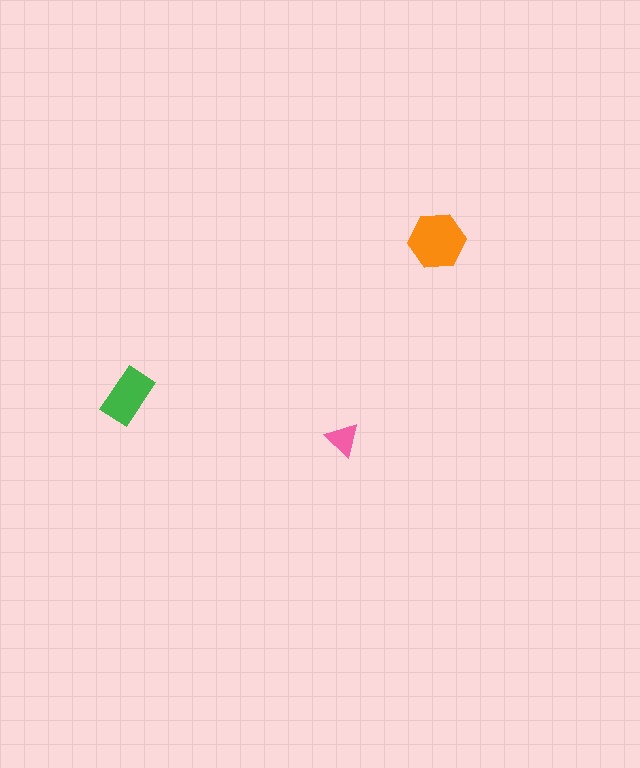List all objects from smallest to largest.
The pink triangle, the green rectangle, the orange hexagon.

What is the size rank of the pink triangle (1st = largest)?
3rd.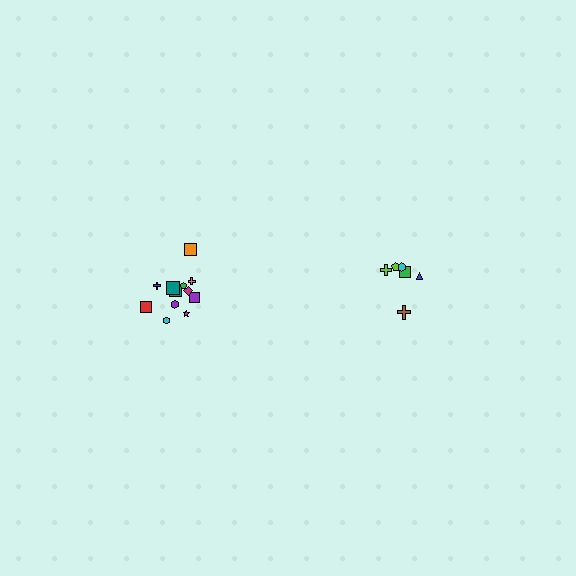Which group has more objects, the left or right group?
The left group.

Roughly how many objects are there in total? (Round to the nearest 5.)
Roughly 20 objects in total.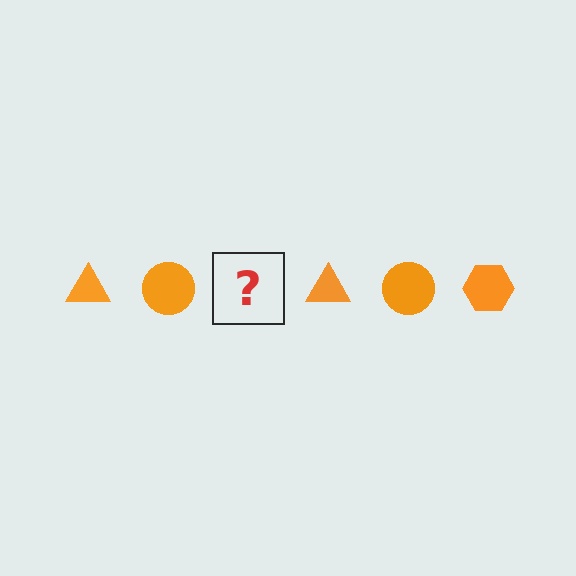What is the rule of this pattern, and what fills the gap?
The rule is that the pattern cycles through triangle, circle, hexagon shapes in orange. The gap should be filled with an orange hexagon.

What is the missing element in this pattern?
The missing element is an orange hexagon.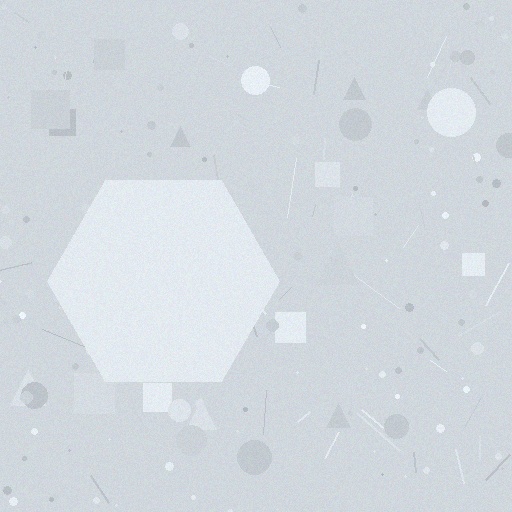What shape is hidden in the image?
A hexagon is hidden in the image.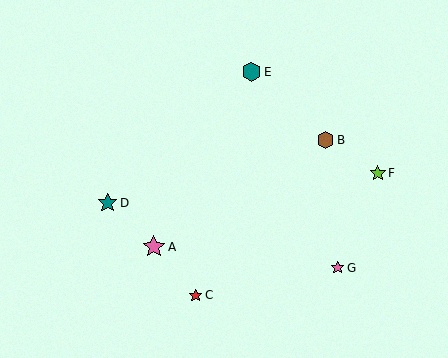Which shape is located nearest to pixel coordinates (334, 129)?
The brown hexagon (labeled B) at (326, 140) is nearest to that location.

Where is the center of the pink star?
The center of the pink star is at (154, 247).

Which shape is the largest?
The pink star (labeled A) is the largest.